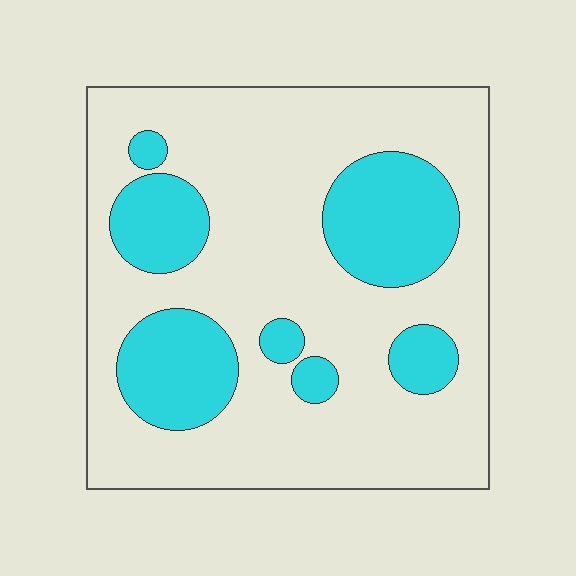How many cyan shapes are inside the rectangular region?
7.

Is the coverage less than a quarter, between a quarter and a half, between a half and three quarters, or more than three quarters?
Between a quarter and a half.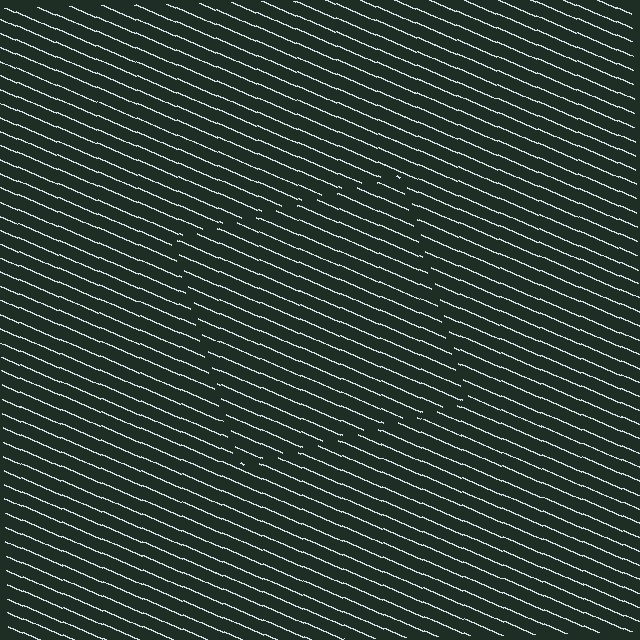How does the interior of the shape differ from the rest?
The interior of the shape contains the same grating, shifted by half a period — the contour is defined by the phase discontinuity where line-ends from the inner and outer gratings abut.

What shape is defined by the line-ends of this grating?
An illusory square. The interior of the shape contains the same grating, shifted by half a period — the contour is defined by the phase discontinuity where line-ends from the inner and outer gratings abut.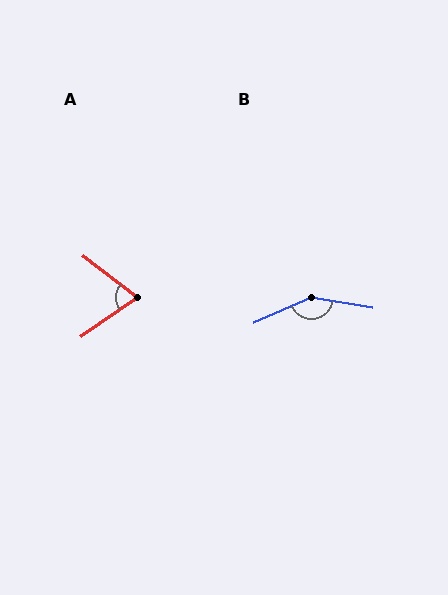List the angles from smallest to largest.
A (72°), B (148°).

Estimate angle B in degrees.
Approximately 148 degrees.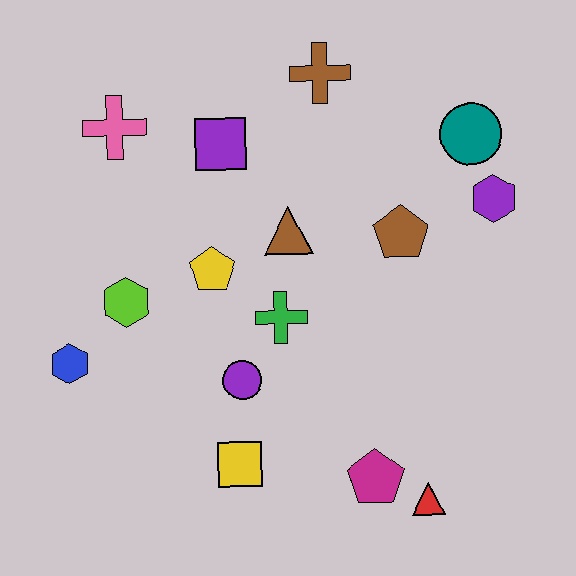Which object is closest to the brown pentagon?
The purple hexagon is closest to the brown pentagon.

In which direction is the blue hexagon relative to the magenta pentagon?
The blue hexagon is to the left of the magenta pentagon.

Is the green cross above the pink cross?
No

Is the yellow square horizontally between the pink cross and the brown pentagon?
Yes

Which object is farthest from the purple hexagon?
The blue hexagon is farthest from the purple hexagon.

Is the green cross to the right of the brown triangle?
No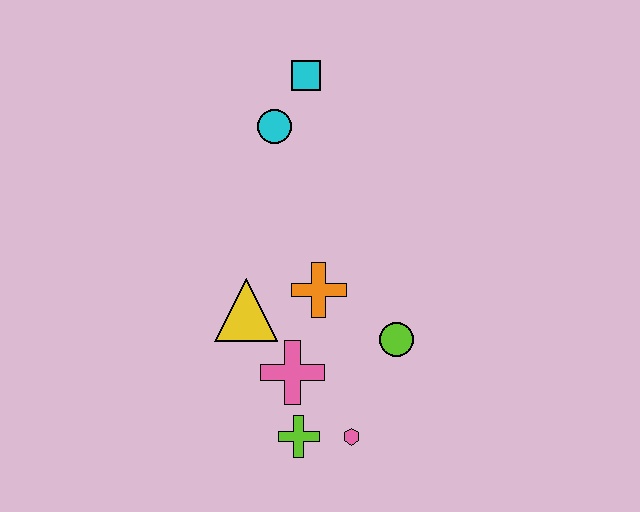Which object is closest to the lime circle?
The orange cross is closest to the lime circle.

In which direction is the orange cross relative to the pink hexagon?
The orange cross is above the pink hexagon.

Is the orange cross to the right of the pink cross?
Yes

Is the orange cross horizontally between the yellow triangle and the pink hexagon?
Yes